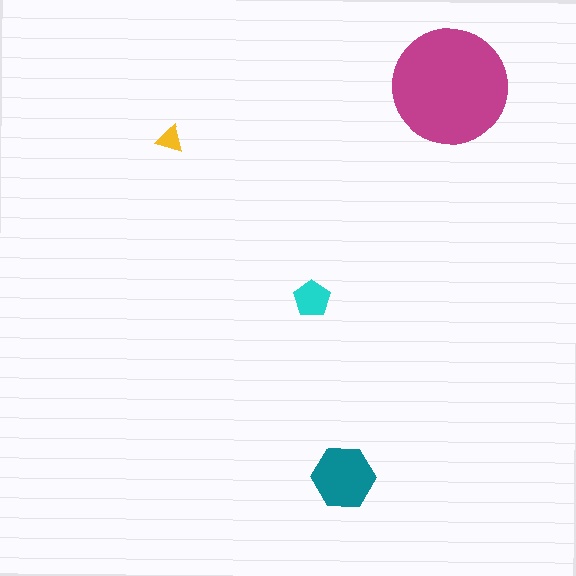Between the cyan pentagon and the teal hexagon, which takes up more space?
The teal hexagon.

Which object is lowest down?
The teal hexagon is bottommost.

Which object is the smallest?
The yellow triangle.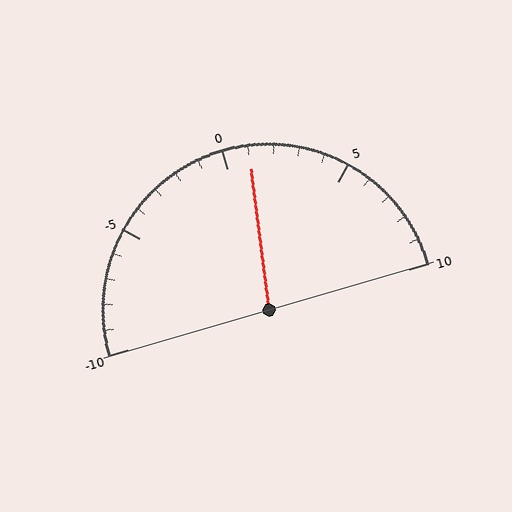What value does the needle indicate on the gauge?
The needle indicates approximately 1.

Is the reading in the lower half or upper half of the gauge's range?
The reading is in the upper half of the range (-10 to 10).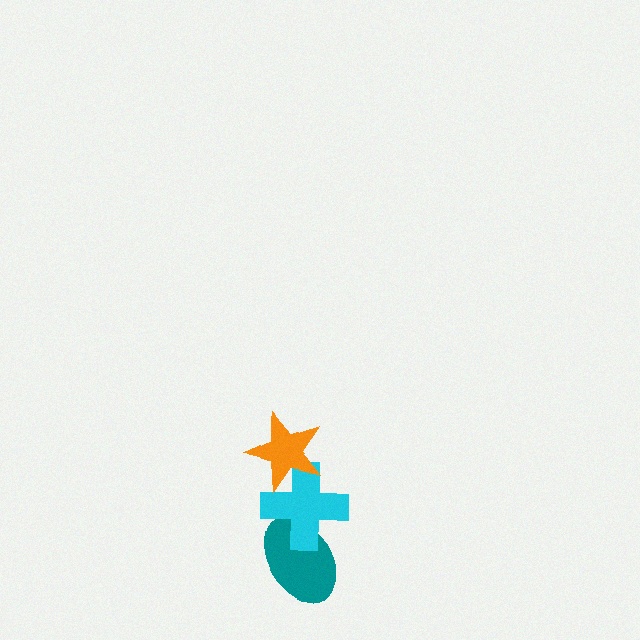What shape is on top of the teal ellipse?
The cyan cross is on top of the teal ellipse.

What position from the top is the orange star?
The orange star is 1st from the top.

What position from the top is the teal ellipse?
The teal ellipse is 3rd from the top.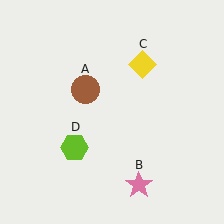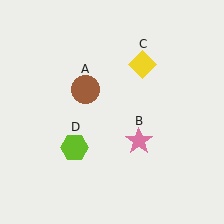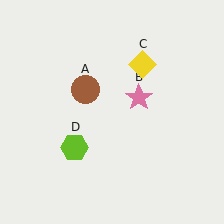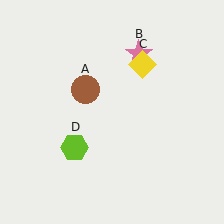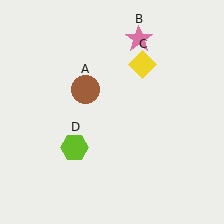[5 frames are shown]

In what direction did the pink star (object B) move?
The pink star (object B) moved up.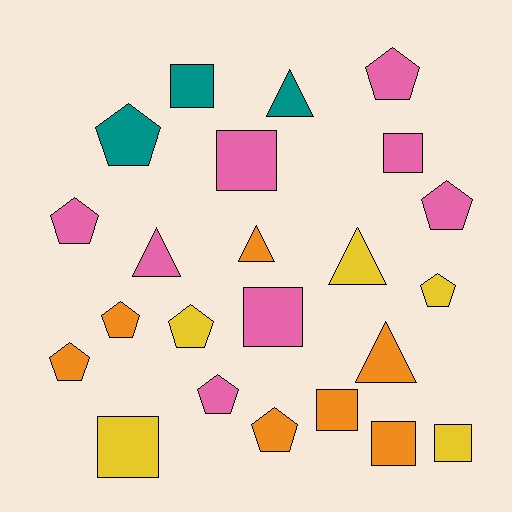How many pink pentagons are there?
There are 4 pink pentagons.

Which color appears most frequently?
Pink, with 8 objects.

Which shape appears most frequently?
Pentagon, with 10 objects.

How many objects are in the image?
There are 23 objects.